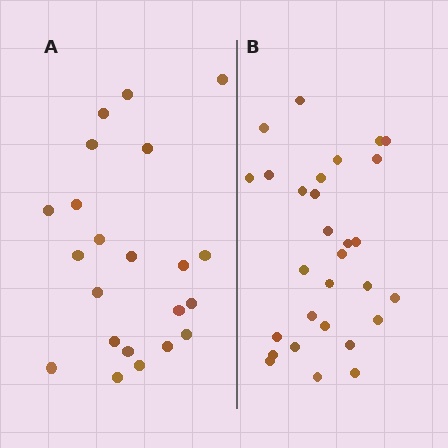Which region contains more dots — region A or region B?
Region B (the right region) has more dots.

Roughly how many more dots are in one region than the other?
Region B has roughly 8 or so more dots than region A.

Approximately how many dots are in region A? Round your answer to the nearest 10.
About 20 dots. (The exact count is 22, which rounds to 20.)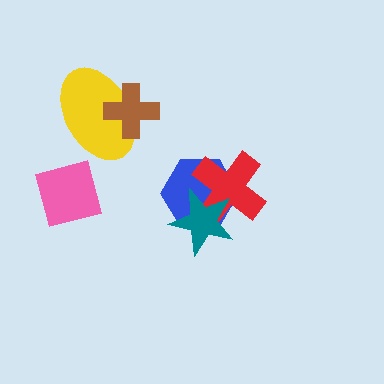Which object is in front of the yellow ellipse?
The brown cross is in front of the yellow ellipse.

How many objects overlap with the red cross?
2 objects overlap with the red cross.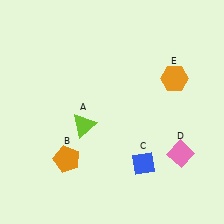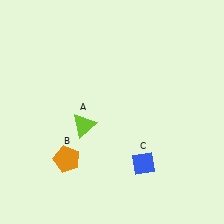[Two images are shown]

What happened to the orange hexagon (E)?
The orange hexagon (E) was removed in Image 2. It was in the top-right area of Image 1.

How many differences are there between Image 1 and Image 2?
There are 2 differences between the two images.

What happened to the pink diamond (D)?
The pink diamond (D) was removed in Image 2. It was in the bottom-right area of Image 1.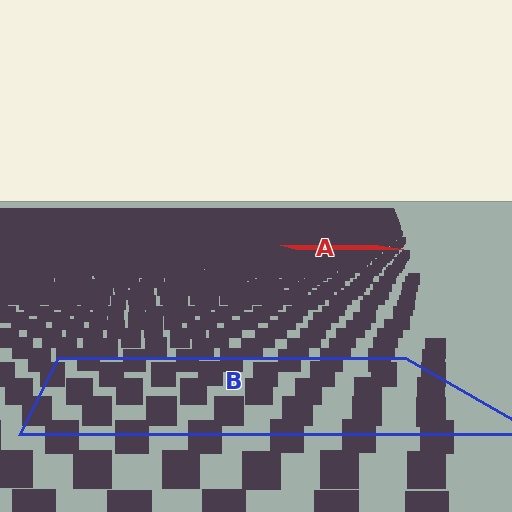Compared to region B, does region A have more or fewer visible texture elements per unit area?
Region A has more texture elements per unit area — they are packed more densely because it is farther away.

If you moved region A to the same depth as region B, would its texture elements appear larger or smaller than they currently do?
They would appear larger. At a closer depth, the same texture elements are projected at a bigger on-screen size.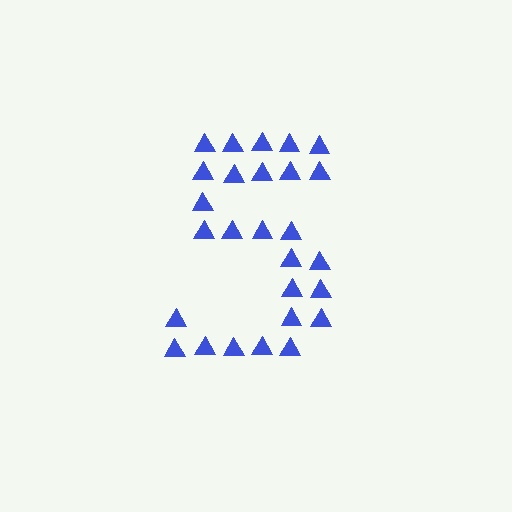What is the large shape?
The large shape is the digit 5.